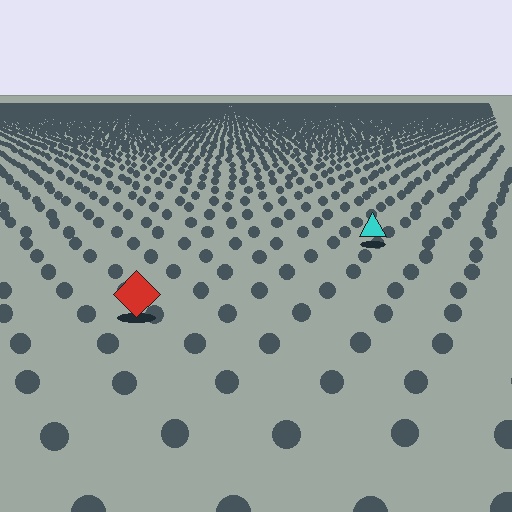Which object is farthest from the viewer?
The cyan triangle is farthest from the viewer. It appears smaller and the ground texture around it is denser.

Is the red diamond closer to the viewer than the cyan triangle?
Yes. The red diamond is closer — you can tell from the texture gradient: the ground texture is coarser near it.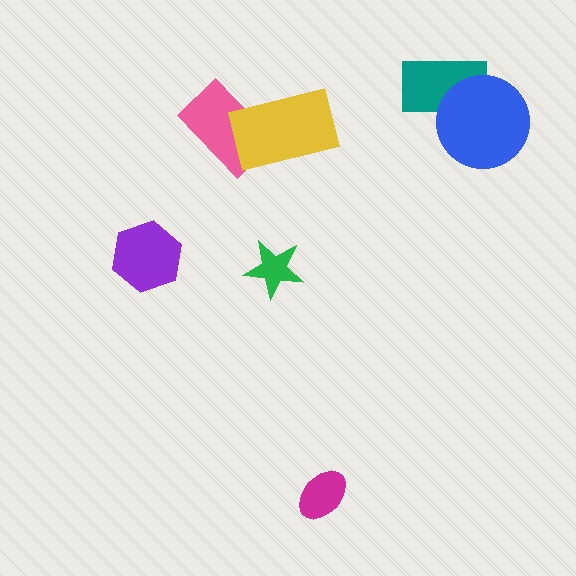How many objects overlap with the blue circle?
1 object overlaps with the blue circle.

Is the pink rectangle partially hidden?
Yes, it is partially covered by another shape.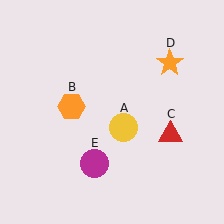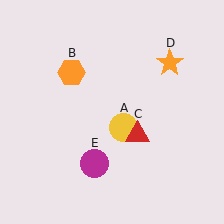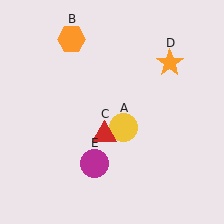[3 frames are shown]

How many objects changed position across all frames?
2 objects changed position: orange hexagon (object B), red triangle (object C).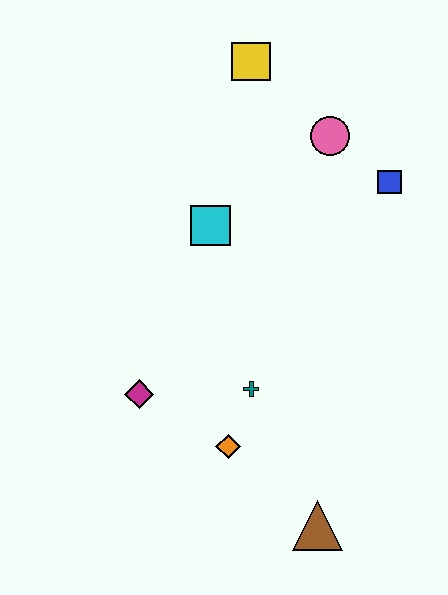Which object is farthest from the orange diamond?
The yellow square is farthest from the orange diamond.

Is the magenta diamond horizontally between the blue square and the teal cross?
No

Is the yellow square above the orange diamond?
Yes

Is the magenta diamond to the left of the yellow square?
Yes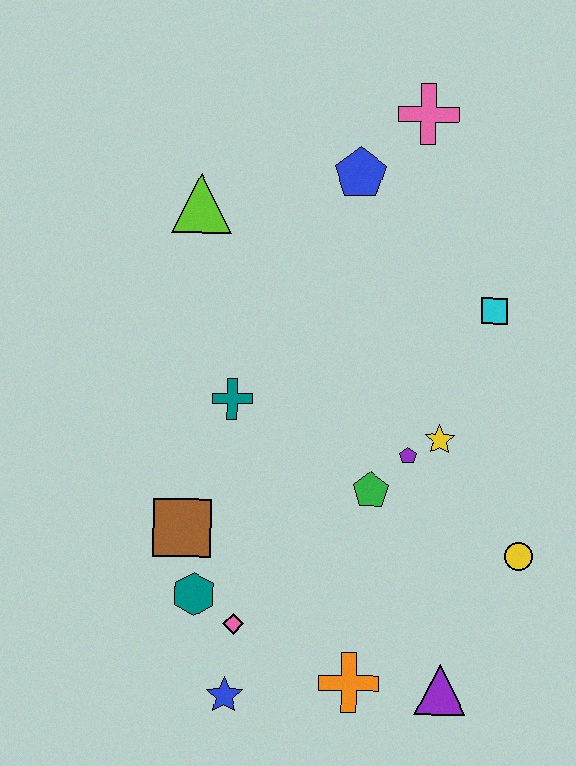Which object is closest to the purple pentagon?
The yellow star is closest to the purple pentagon.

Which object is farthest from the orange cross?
The pink cross is farthest from the orange cross.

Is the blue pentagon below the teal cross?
No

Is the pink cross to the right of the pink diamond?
Yes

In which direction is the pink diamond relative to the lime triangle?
The pink diamond is below the lime triangle.